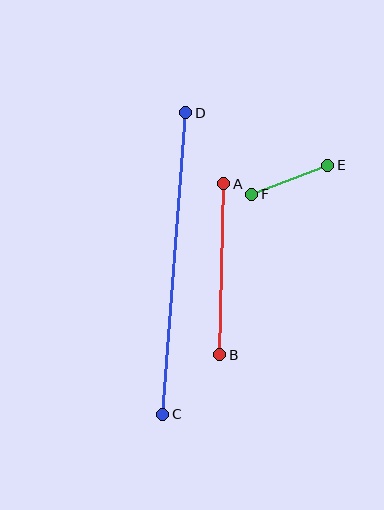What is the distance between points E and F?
The distance is approximately 81 pixels.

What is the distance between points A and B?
The distance is approximately 171 pixels.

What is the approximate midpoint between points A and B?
The midpoint is at approximately (222, 269) pixels.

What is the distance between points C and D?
The distance is approximately 303 pixels.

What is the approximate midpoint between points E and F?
The midpoint is at approximately (290, 180) pixels.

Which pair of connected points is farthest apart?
Points C and D are farthest apart.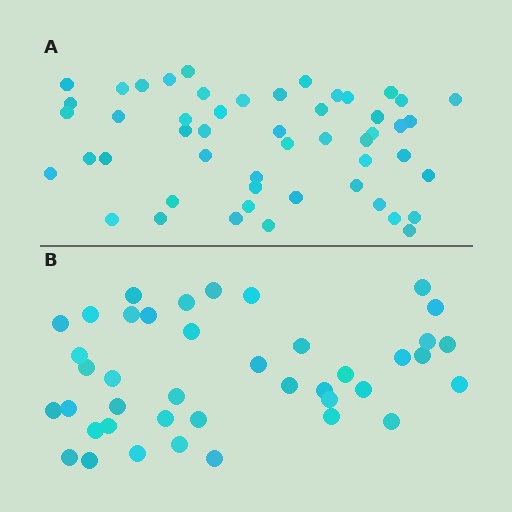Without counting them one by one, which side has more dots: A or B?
Region A (the top region) has more dots.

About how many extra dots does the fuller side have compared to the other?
Region A has roughly 10 or so more dots than region B.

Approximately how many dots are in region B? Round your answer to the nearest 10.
About 40 dots. (The exact count is 41, which rounds to 40.)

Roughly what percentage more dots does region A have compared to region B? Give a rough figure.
About 25% more.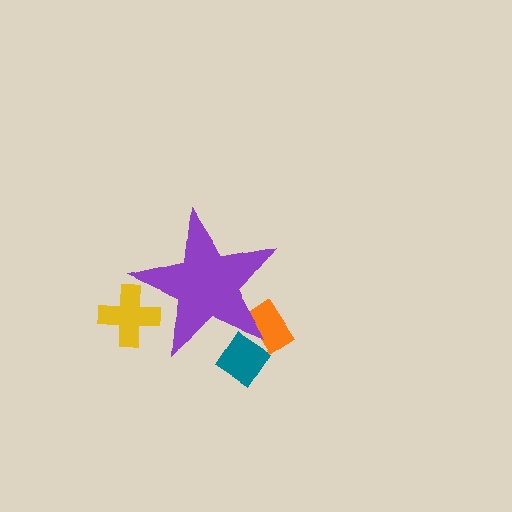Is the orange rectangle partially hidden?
Yes, the orange rectangle is partially hidden behind the purple star.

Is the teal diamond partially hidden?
Yes, the teal diamond is partially hidden behind the purple star.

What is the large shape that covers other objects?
A purple star.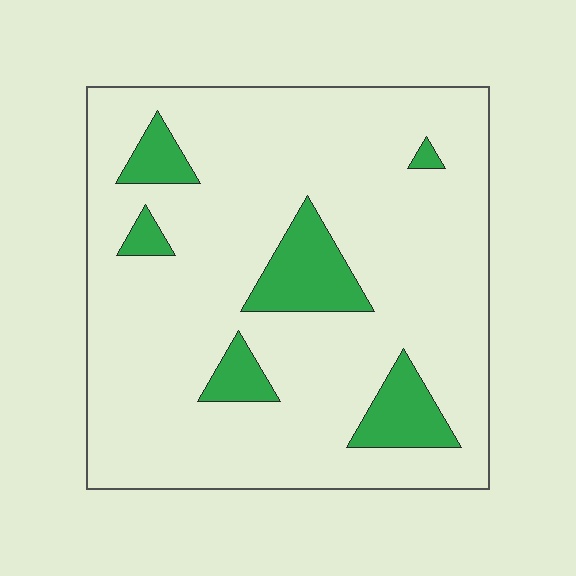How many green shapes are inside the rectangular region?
6.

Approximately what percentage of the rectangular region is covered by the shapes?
Approximately 15%.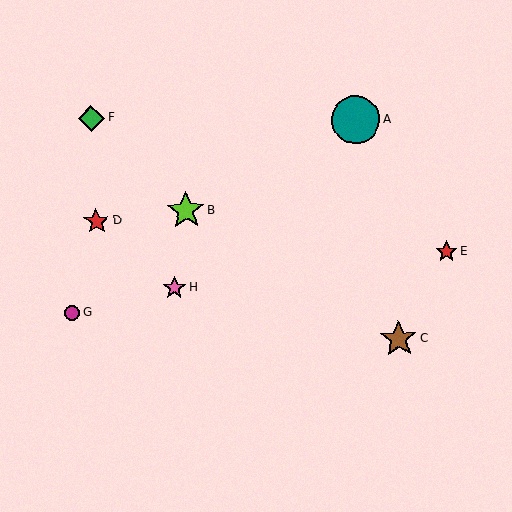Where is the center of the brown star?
The center of the brown star is at (398, 339).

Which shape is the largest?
The teal circle (labeled A) is the largest.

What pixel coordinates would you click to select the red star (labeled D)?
Click at (96, 221) to select the red star D.